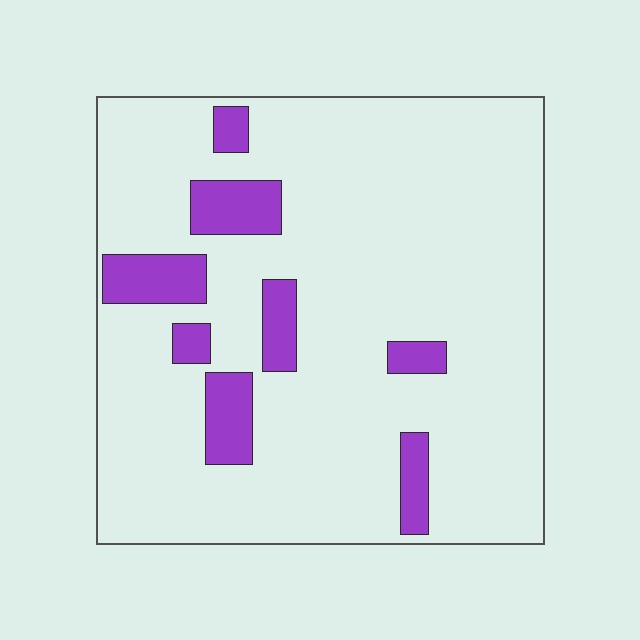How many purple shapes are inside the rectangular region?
8.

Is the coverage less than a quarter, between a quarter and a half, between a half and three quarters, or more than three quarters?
Less than a quarter.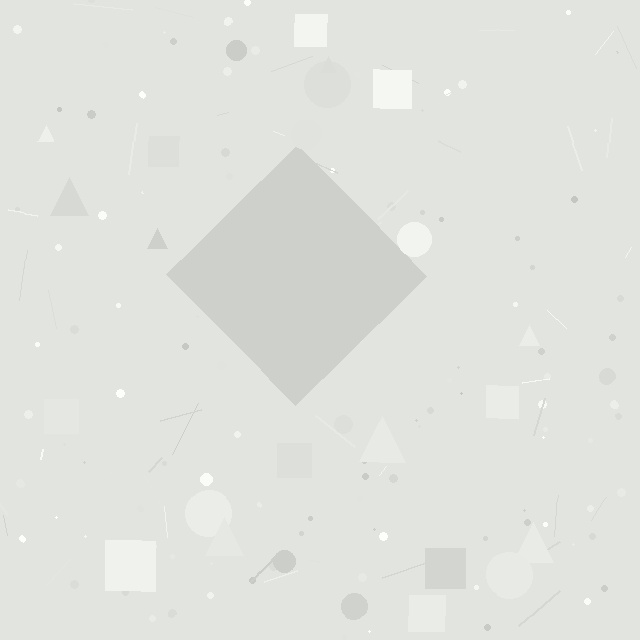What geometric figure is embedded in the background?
A diamond is embedded in the background.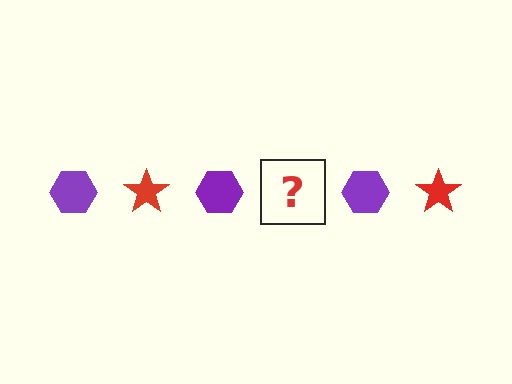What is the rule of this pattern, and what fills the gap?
The rule is that the pattern alternates between purple hexagon and red star. The gap should be filled with a red star.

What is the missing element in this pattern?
The missing element is a red star.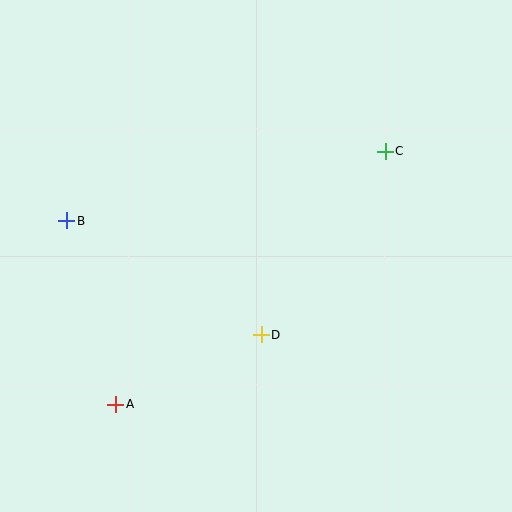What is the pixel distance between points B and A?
The distance between B and A is 189 pixels.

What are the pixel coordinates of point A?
Point A is at (116, 404).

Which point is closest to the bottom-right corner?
Point D is closest to the bottom-right corner.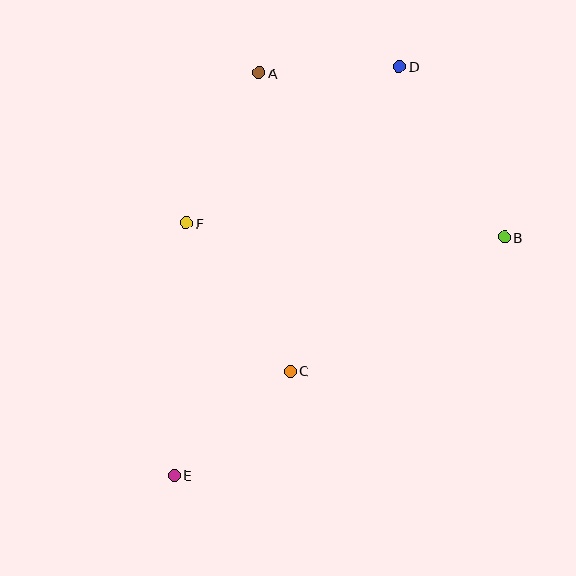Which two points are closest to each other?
Points A and D are closest to each other.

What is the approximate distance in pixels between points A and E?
The distance between A and E is approximately 411 pixels.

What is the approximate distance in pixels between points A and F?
The distance between A and F is approximately 167 pixels.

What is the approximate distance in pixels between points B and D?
The distance between B and D is approximately 200 pixels.